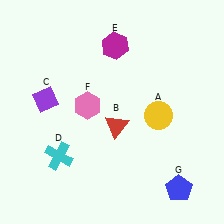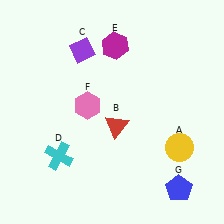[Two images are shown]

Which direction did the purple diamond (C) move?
The purple diamond (C) moved up.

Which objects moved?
The objects that moved are: the yellow circle (A), the purple diamond (C).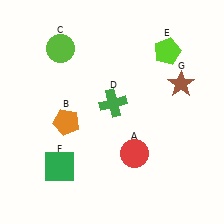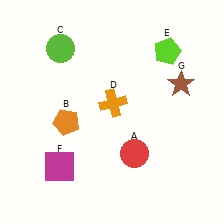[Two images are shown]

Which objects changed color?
D changed from green to orange. F changed from green to magenta.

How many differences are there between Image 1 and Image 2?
There are 2 differences between the two images.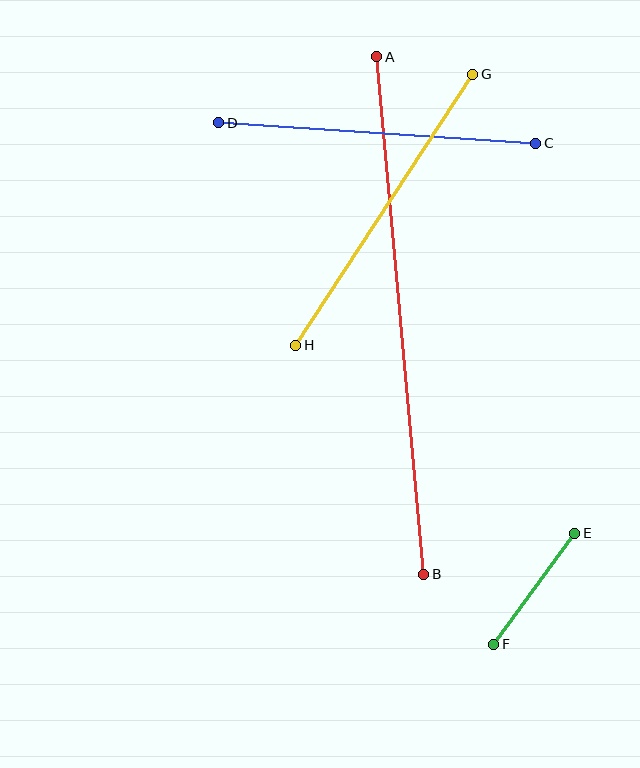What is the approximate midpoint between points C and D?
The midpoint is at approximately (377, 133) pixels.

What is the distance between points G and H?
The distance is approximately 324 pixels.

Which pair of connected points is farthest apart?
Points A and B are farthest apart.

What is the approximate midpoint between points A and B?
The midpoint is at approximately (400, 316) pixels.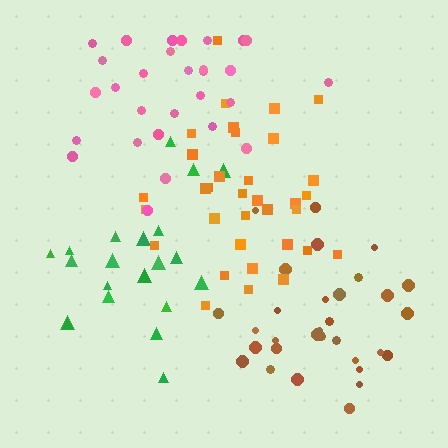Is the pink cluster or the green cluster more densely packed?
Pink.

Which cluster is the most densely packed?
Pink.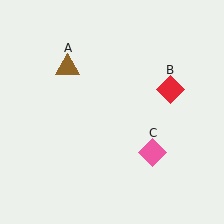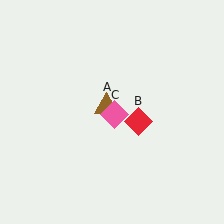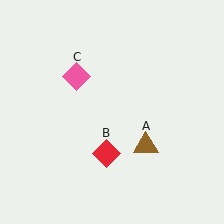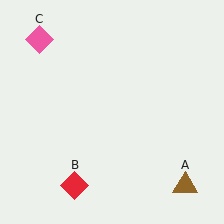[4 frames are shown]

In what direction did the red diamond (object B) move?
The red diamond (object B) moved down and to the left.